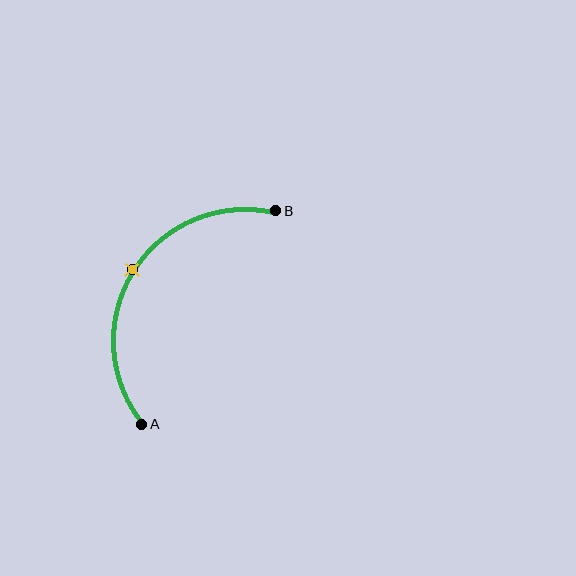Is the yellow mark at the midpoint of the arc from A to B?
Yes. The yellow mark lies on the arc at equal arc-length from both A and B — it is the arc midpoint.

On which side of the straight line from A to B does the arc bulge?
The arc bulges to the left of the straight line connecting A and B.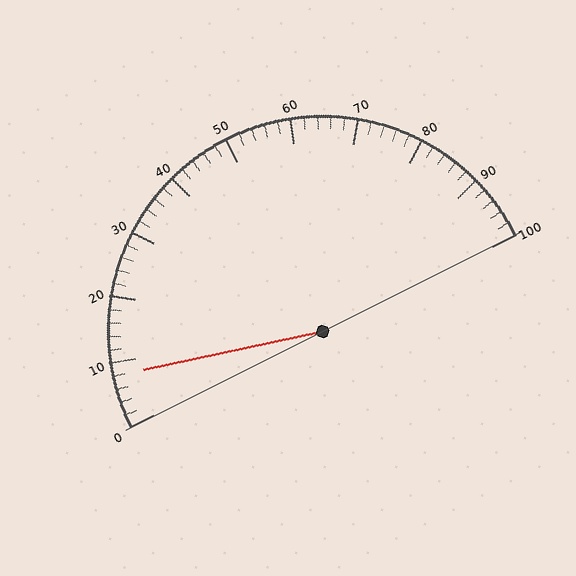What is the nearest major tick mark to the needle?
The nearest major tick mark is 10.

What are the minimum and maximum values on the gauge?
The gauge ranges from 0 to 100.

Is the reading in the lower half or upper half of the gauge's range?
The reading is in the lower half of the range (0 to 100).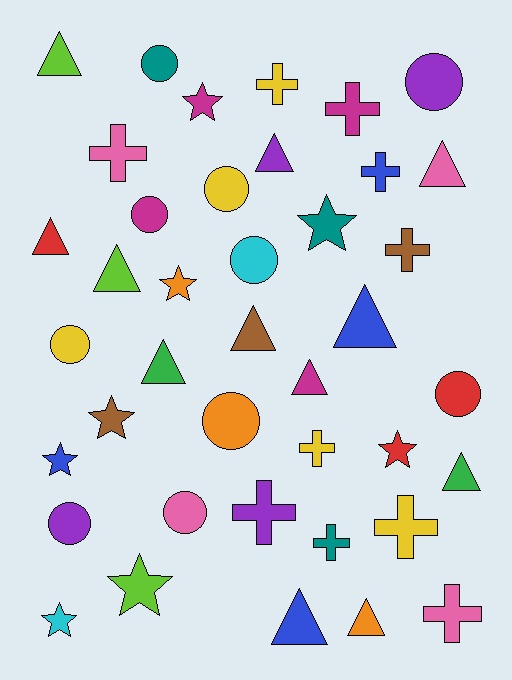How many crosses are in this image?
There are 10 crosses.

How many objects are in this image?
There are 40 objects.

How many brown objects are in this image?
There are 3 brown objects.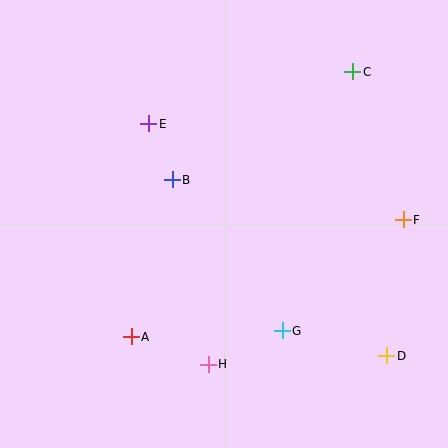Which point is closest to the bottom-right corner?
Point D is closest to the bottom-right corner.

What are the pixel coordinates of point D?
Point D is at (387, 356).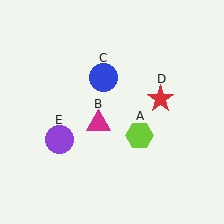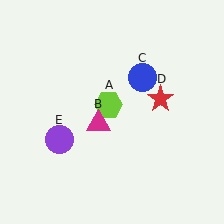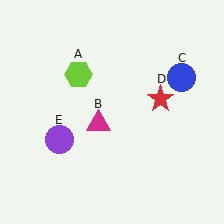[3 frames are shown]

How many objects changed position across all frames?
2 objects changed position: lime hexagon (object A), blue circle (object C).